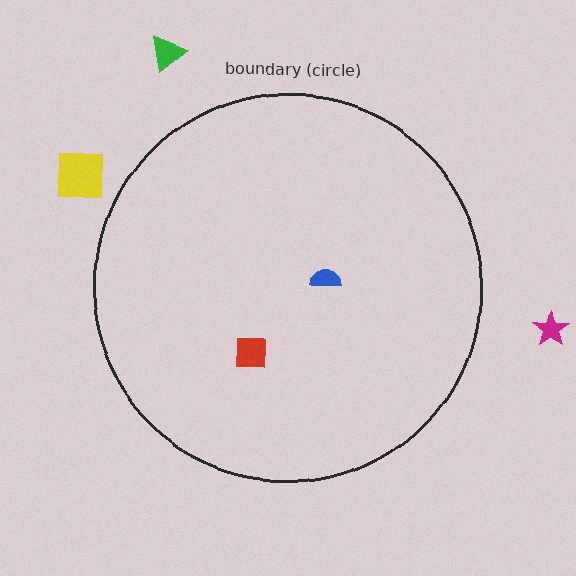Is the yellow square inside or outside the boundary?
Outside.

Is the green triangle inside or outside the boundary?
Outside.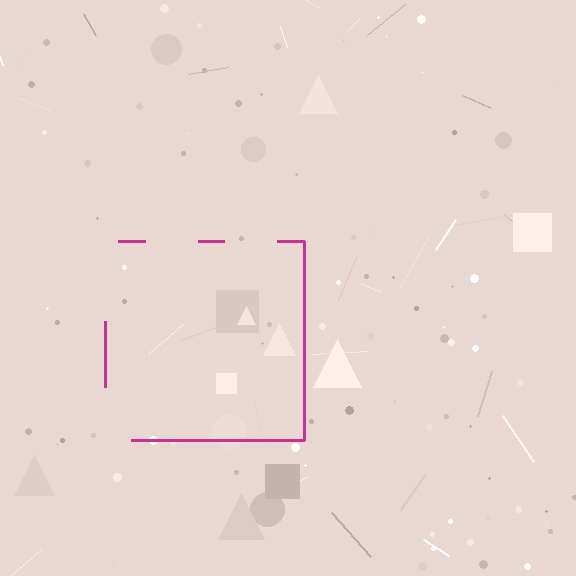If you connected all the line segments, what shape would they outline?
They would outline a square.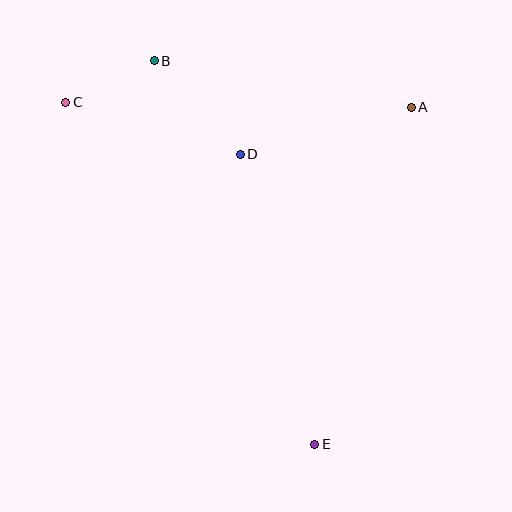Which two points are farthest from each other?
Points C and E are farthest from each other.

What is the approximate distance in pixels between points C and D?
The distance between C and D is approximately 182 pixels.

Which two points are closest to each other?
Points B and C are closest to each other.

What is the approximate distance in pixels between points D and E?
The distance between D and E is approximately 299 pixels.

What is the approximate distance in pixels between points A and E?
The distance between A and E is approximately 351 pixels.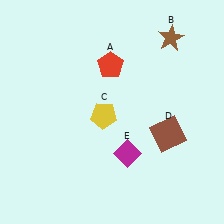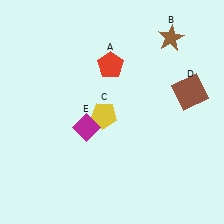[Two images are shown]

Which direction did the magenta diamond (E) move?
The magenta diamond (E) moved left.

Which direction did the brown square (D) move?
The brown square (D) moved up.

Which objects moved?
The objects that moved are: the brown square (D), the magenta diamond (E).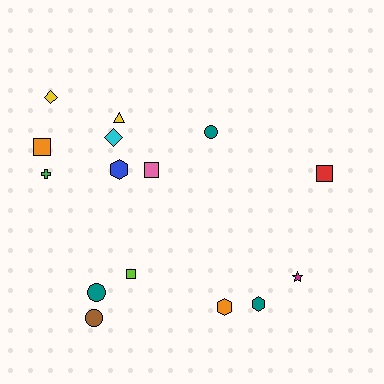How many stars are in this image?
There is 1 star.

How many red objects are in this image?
There is 1 red object.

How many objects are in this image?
There are 15 objects.